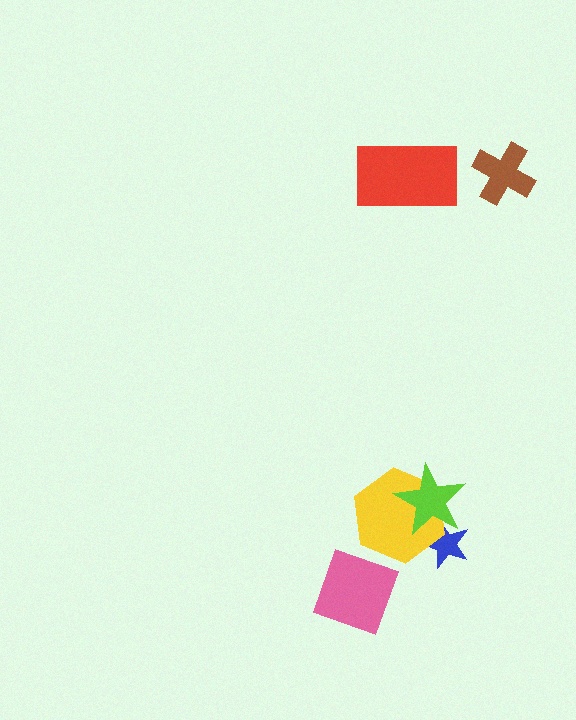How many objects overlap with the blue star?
2 objects overlap with the blue star.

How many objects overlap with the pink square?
0 objects overlap with the pink square.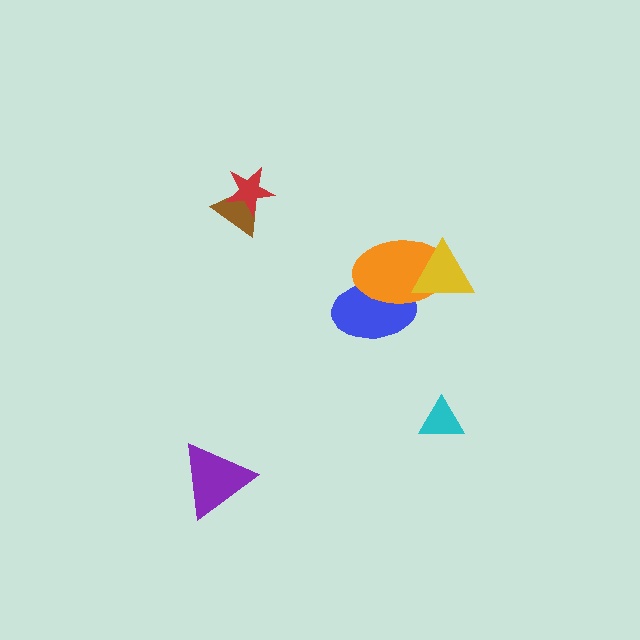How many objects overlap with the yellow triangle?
1 object overlaps with the yellow triangle.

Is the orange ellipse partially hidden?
Yes, it is partially covered by another shape.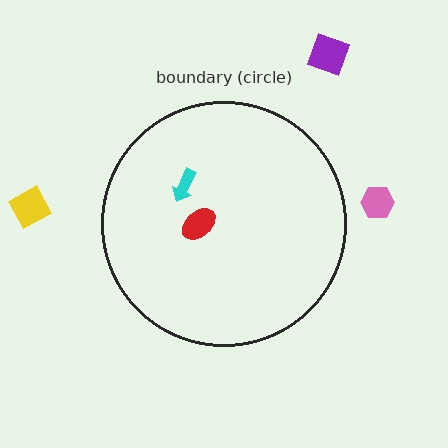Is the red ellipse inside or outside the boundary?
Inside.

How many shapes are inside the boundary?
2 inside, 3 outside.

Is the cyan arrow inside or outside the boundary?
Inside.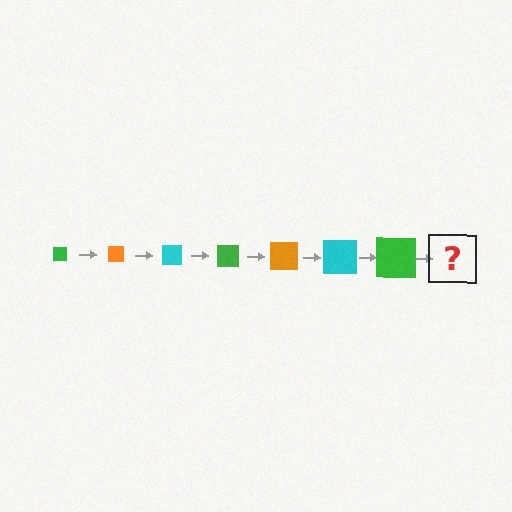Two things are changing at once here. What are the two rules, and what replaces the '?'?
The two rules are that the square grows larger each step and the color cycles through green, orange, and cyan. The '?' should be an orange square, larger than the previous one.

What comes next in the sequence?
The next element should be an orange square, larger than the previous one.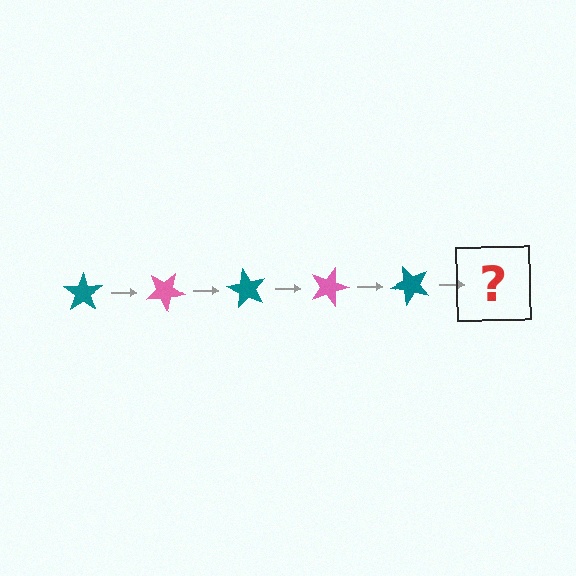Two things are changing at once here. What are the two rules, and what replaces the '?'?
The two rules are that it rotates 30 degrees each step and the color cycles through teal and pink. The '?' should be a pink star, rotated 150 degrees from the start.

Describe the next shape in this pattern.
It should be a pink star, rotated 150 degrees from the start.